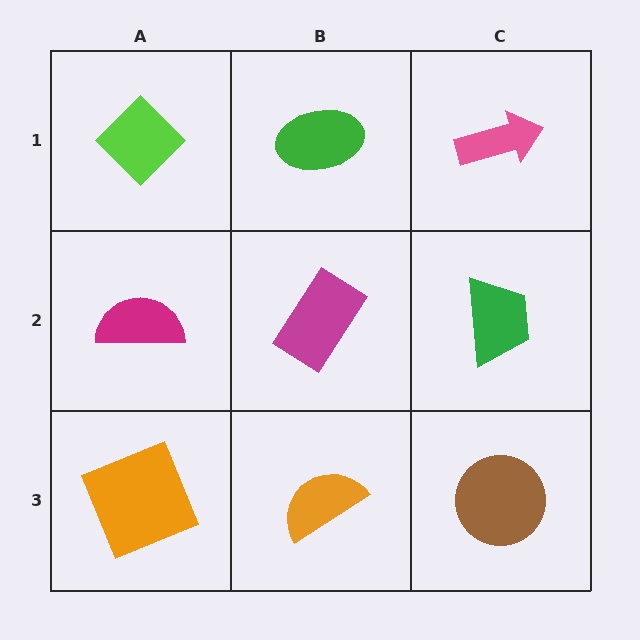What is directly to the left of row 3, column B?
An orange square.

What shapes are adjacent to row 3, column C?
A green trapezoid (row 2, column C), an orange semicircle (row 3, column B).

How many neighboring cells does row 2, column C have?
3.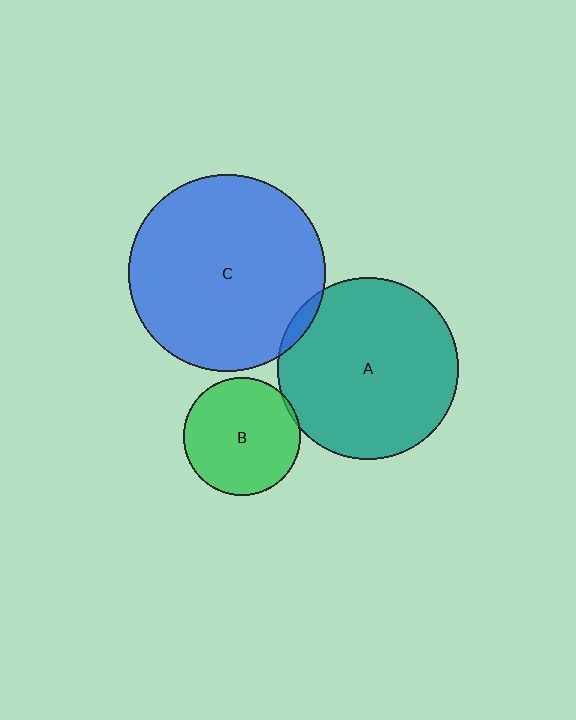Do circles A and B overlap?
Yes.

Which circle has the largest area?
Circle C (blue).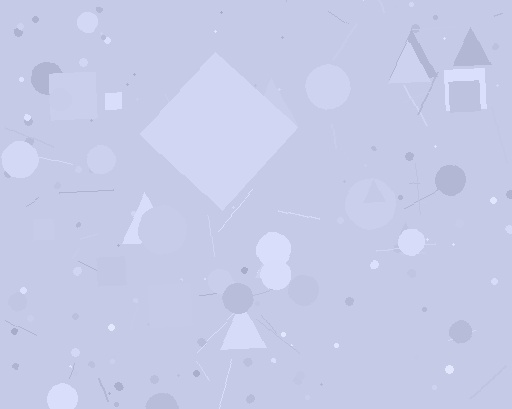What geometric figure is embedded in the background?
A diamond is embedded in the background.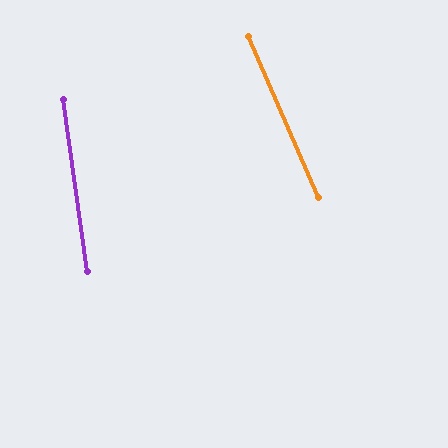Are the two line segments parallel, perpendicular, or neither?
Neither parallel nor perpendicular — they differ by about 15°.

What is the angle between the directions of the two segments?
Approximately 15 degrees.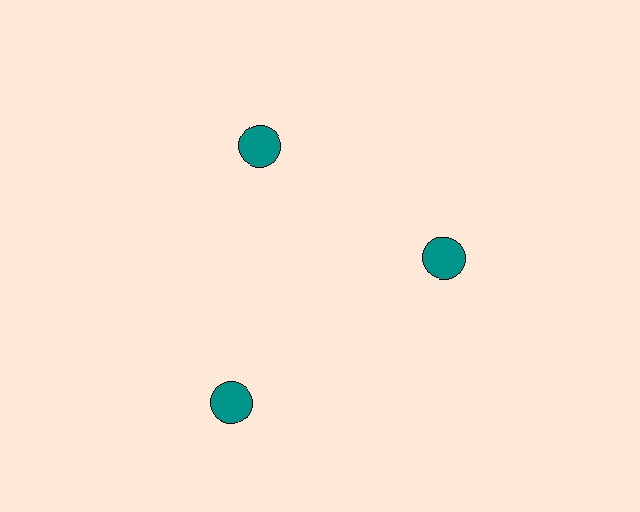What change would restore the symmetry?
The symmetry would be restored by moving it inward, back onto the ring so that all 3 circles sit at equal angles and equal distance from the center.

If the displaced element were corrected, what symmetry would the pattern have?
It would have 3-fold rotational symmetry — the pattern would map onto itself every 120 degrees.